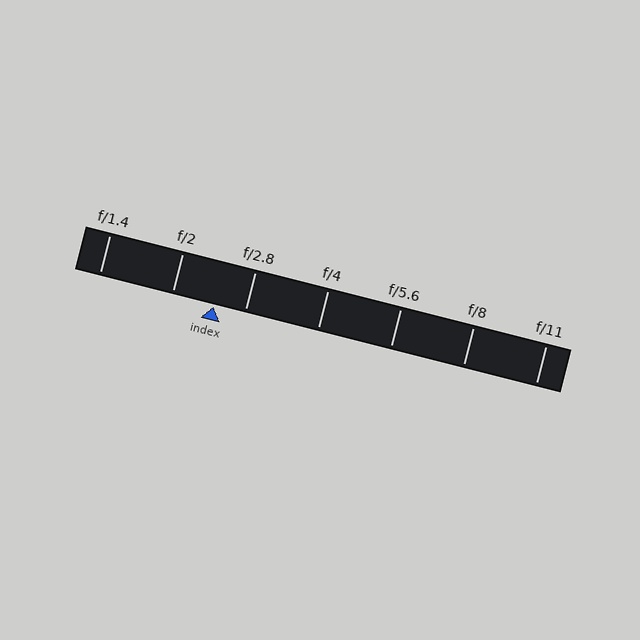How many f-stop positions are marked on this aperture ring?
There are 7 f-stop positions marked.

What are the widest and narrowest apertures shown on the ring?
The widest aperture shown is f/1.4 and the narrowest is f/11.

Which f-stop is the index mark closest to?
The index mark is closest to f/2.8.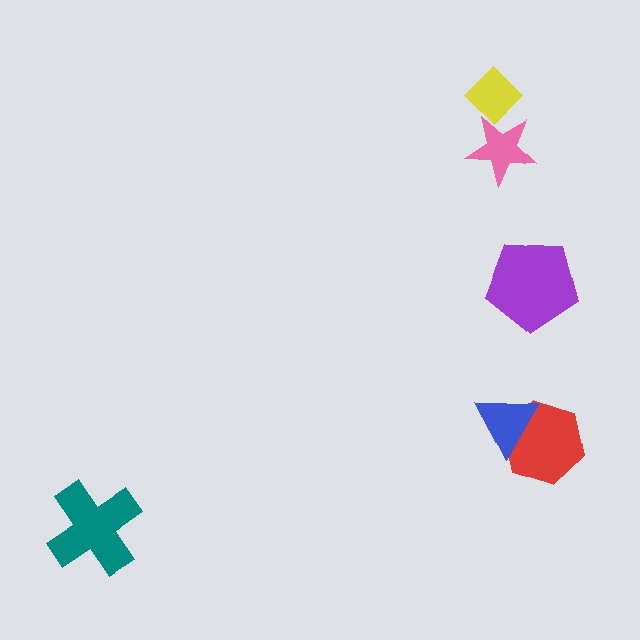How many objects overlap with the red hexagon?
1 object overlaps with the red hexagon.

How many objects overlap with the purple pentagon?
0 objects overlap with the purple pentagon.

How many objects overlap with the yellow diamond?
1 object overlaps with the yellow diamond.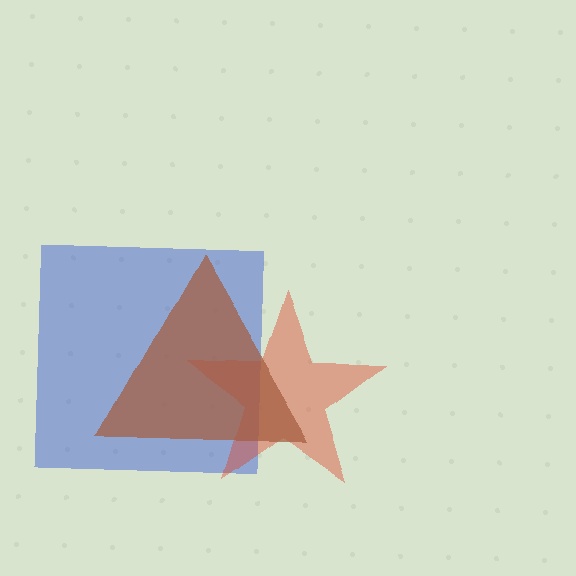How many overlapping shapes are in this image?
There are 3 overlapping shapes in the image.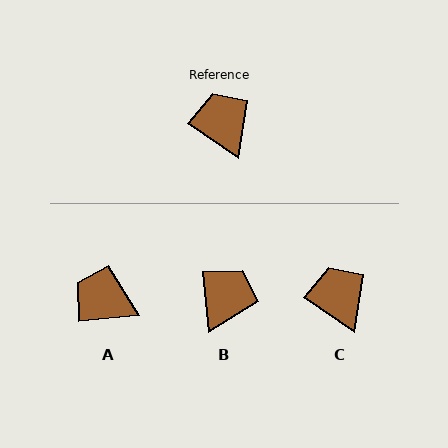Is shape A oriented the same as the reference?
No, it is off by about 40 degrees.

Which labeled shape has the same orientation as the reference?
C.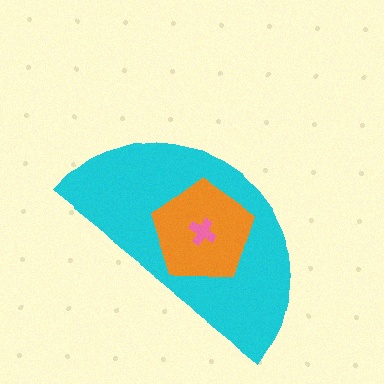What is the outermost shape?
The cyan semicircle.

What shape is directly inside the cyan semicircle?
The orange pentagon.